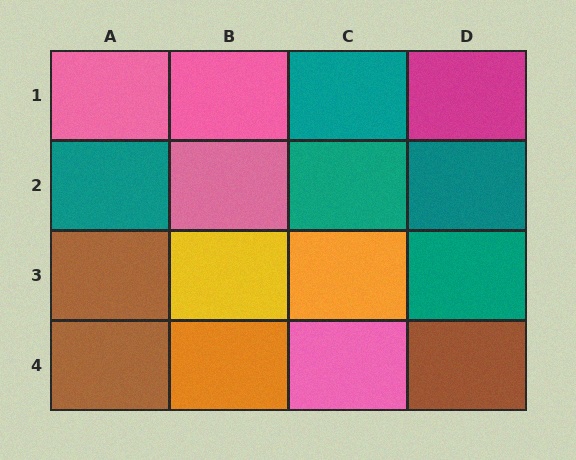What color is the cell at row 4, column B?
Orange.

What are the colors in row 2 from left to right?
Teal, pink, teal, teal.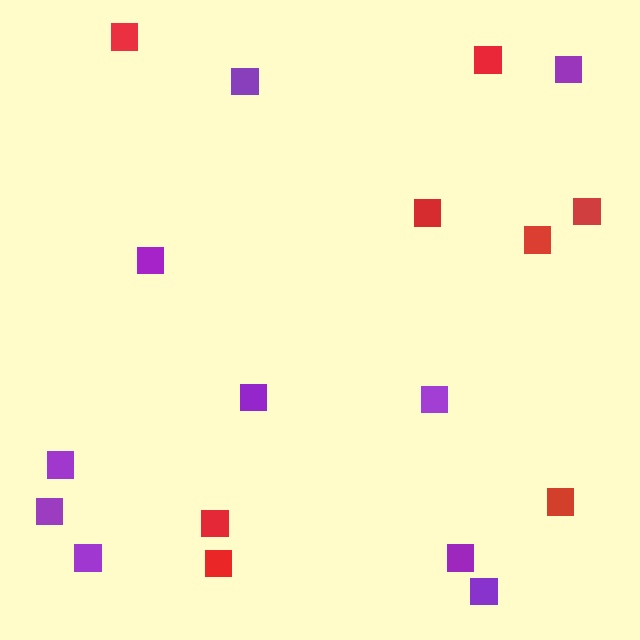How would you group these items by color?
There are 2 groups: one group of red squares (8) and one group of purple squares (10).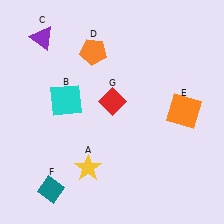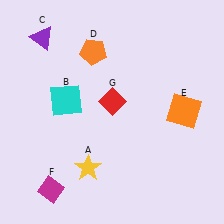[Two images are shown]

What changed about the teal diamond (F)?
In Image 1, F is teal. In Image 2, it changed to magenta.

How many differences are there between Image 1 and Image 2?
There is 1 difference between the two images.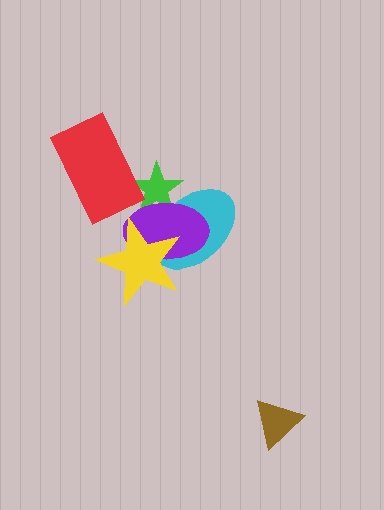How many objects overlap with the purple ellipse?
3 objects overlap with the purple ellipse.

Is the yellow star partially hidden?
No, no other shape covers it.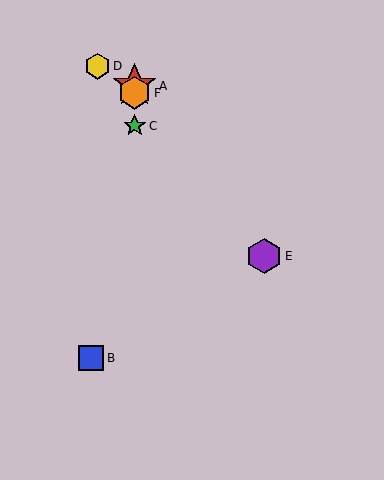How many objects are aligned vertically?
3 objects (A, C, F) are aligned vertically.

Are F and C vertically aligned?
Yes, both are at x≈135.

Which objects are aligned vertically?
Objects A, C, F are aligned vertically.